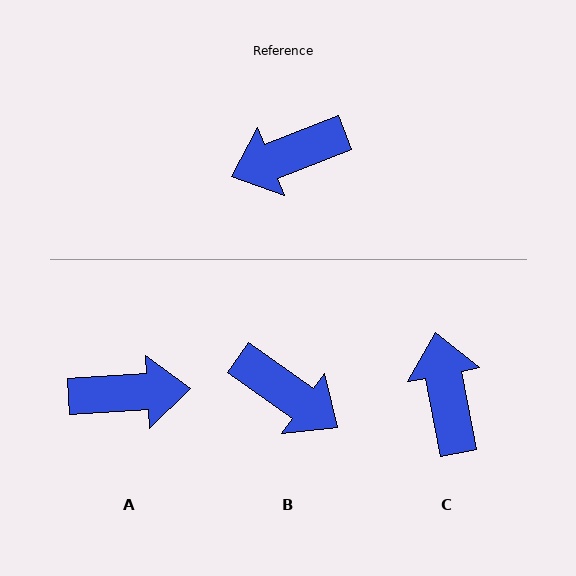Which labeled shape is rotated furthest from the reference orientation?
A, about 163 degrees away.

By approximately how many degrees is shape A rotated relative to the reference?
Approximately 163 degrees counter-clockwise.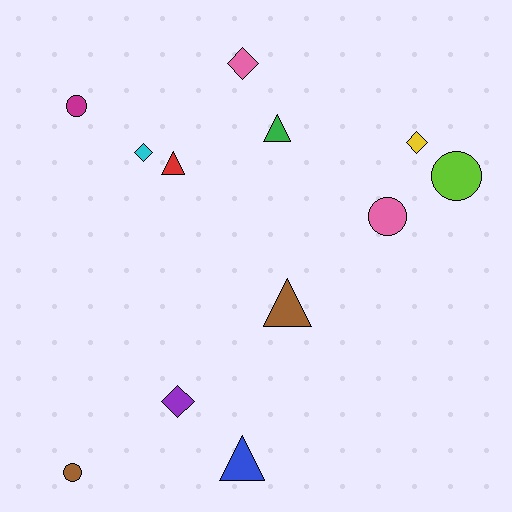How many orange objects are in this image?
There are no orange objects.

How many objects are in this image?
There are 12 objects.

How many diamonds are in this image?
There are 4 diamonds.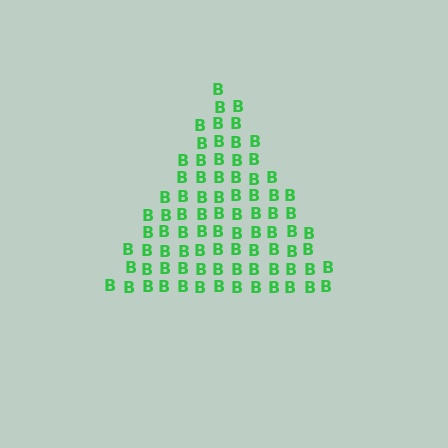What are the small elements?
The small elements are letter B's.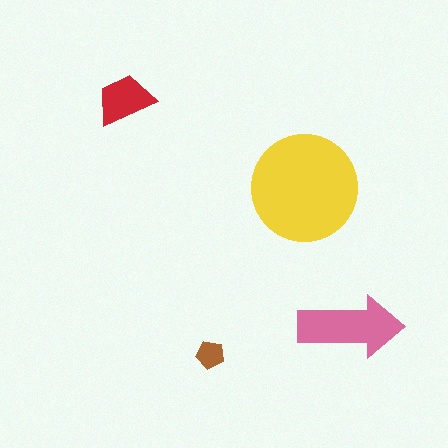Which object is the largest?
The yellow circle.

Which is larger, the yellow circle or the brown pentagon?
The yellow circle.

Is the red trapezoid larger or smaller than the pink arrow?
Smaller.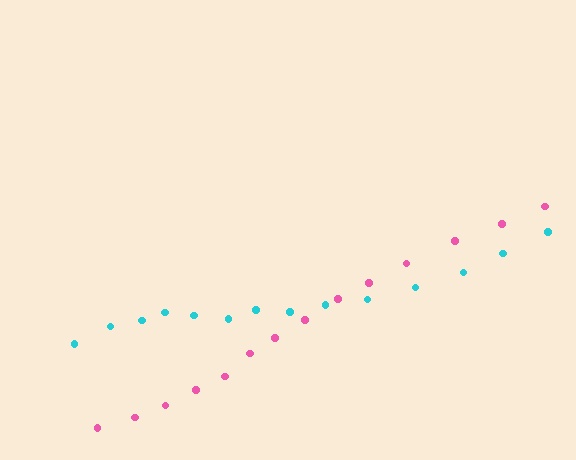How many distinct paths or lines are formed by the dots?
There are 2 distinct paths.